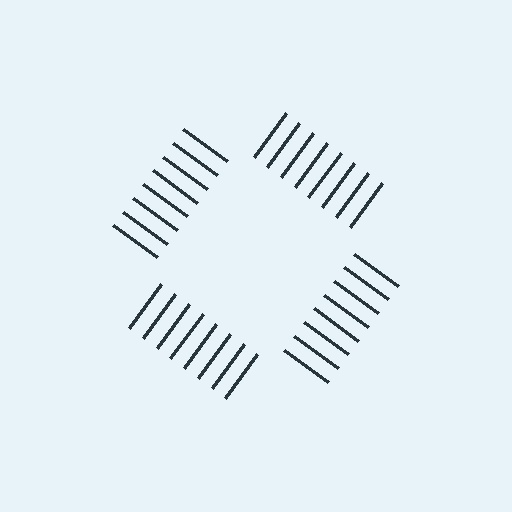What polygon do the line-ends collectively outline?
An illusory square — the line segments terminate on its edges but no continuous stroke is drawn.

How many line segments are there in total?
32 — 8 along each of the 4 edges.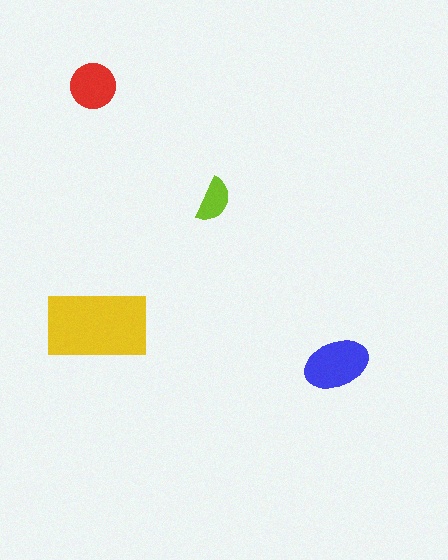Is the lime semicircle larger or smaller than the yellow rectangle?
Smaller.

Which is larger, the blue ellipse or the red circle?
The blue ellipse.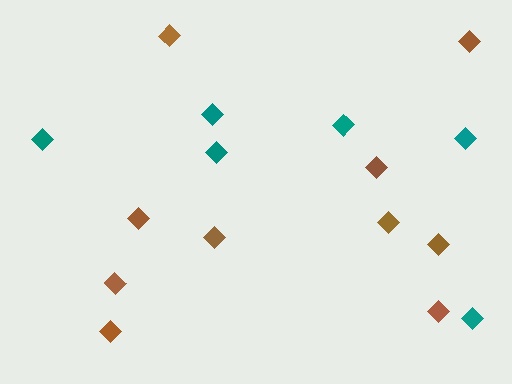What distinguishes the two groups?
There are 2 groups: one group of teal diamonds (6) and one group of brown diamonds (10).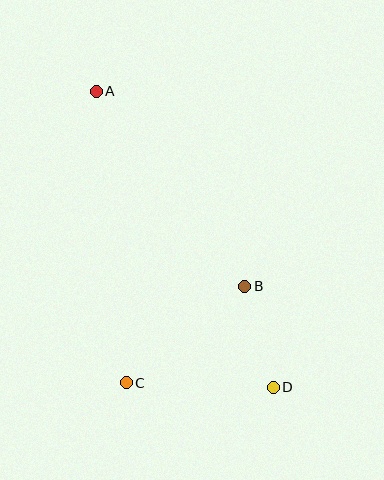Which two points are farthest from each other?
Points A and D are farthest from each other.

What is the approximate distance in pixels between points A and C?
The distance between A and C is approximately 293 pixels.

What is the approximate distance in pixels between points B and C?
The distance between B and C is approximately 153 pixels.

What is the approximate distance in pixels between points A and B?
The distance between A and B is approximately 245 pixels.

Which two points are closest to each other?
Points B and D are closest to each other.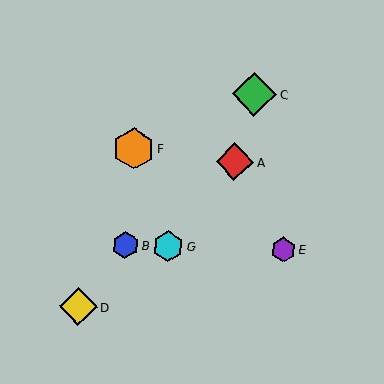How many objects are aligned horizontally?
3 objects (B, E, G) are aligned horizontally.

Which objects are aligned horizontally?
Objects B, E, G are aligned horizontally.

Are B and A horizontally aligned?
No, B is at y≈245 and A is at y≈162.